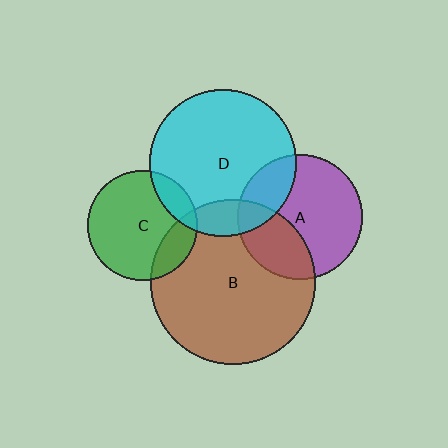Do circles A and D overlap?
Yes.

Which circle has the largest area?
Circle B (brown).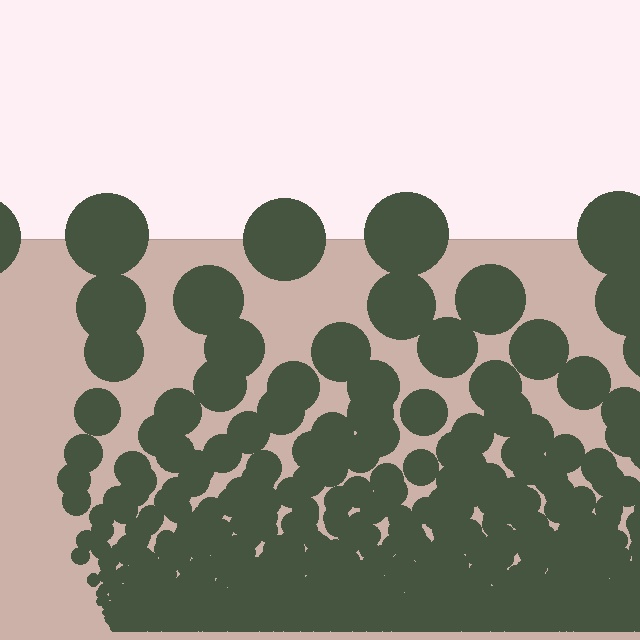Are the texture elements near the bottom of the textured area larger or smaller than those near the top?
Smaller. The gradient is inverted — elements near the bottom are smaller and denser.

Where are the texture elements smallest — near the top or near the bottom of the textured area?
Near the bottom.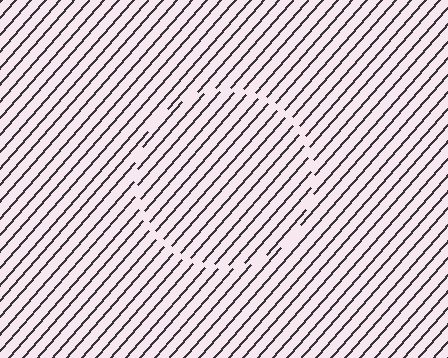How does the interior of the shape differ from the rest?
The interior of the shape contains the same grating, shifted by half a period — the contour is defined by the phase discontinuity where line-ends from the inner and outer gratings abut.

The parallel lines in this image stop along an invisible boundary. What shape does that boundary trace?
An illusory circle. The interior of the shape contains the same grating, shifted by half a period — the contour is defined by the phase discontinuity where line-ends from the inner and outer gratings abut.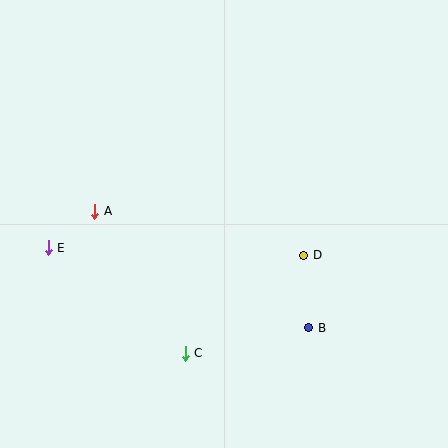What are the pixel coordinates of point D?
Point D is at (304, 255).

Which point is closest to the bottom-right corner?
Point B is closest to the bottom-right corner.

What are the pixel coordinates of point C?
Point C is at (185, 353).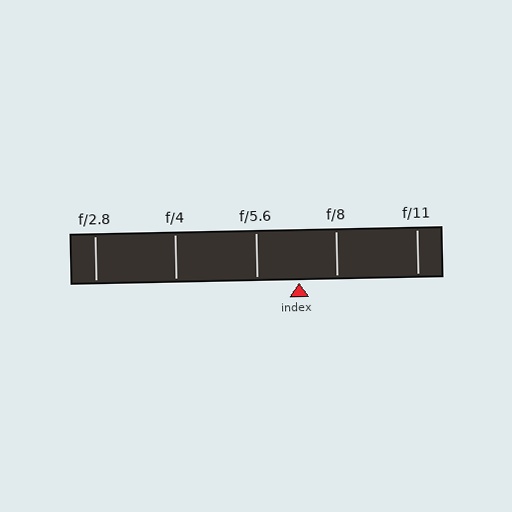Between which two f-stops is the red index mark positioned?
The index mark is between f/5.6 and f/8.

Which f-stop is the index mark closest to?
The index mark is closest to f/8.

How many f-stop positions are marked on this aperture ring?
There are 5 f-stop positions marked.